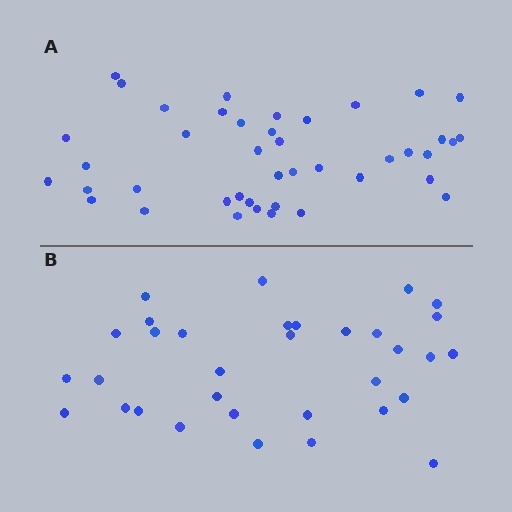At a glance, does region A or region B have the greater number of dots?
Region A (the top region) has more dots.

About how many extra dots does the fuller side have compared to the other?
Region A has roughly 8 or so more dots than region B.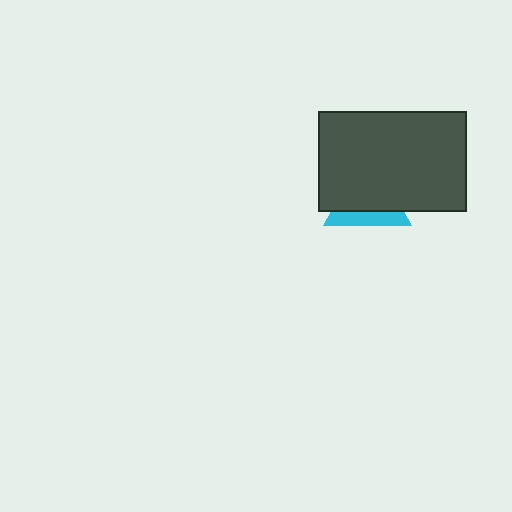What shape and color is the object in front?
The object in front is a dark gray rectangle.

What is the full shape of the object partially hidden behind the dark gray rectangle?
The partially hidden object is a cyan triangle.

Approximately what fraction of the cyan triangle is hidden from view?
Roughly 67% of the cyan triangle is hidden behind the dark gray rectangle.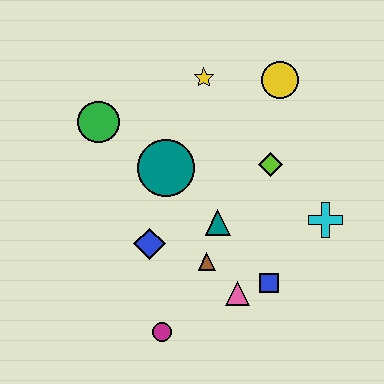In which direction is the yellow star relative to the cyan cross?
The yellow star is above the cyan cross.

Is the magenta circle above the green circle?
No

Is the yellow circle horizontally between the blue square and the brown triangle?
No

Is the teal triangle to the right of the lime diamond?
No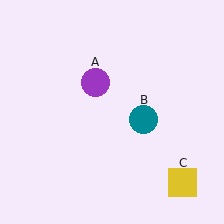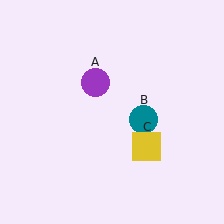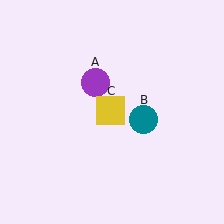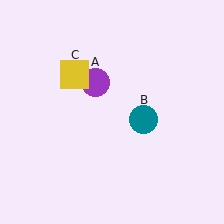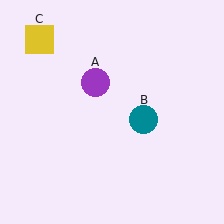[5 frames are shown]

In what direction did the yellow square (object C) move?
The yellow square (object C) moved up and to the left.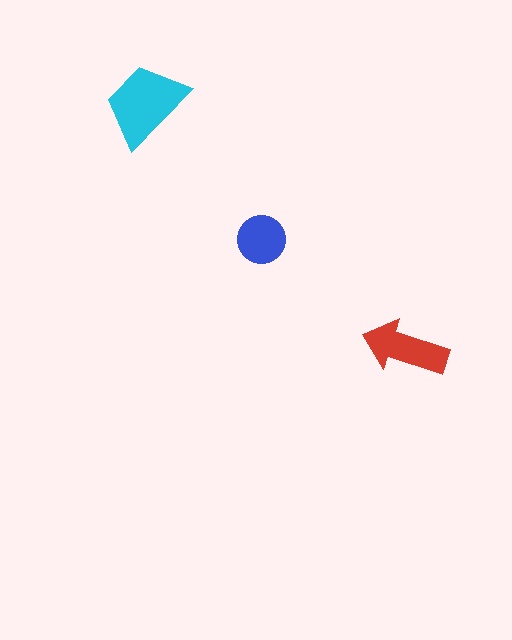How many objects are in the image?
There are 3 objects in the image.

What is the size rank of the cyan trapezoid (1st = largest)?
1st.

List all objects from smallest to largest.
The blue circle, the red arrow, the cyan trapezoid.